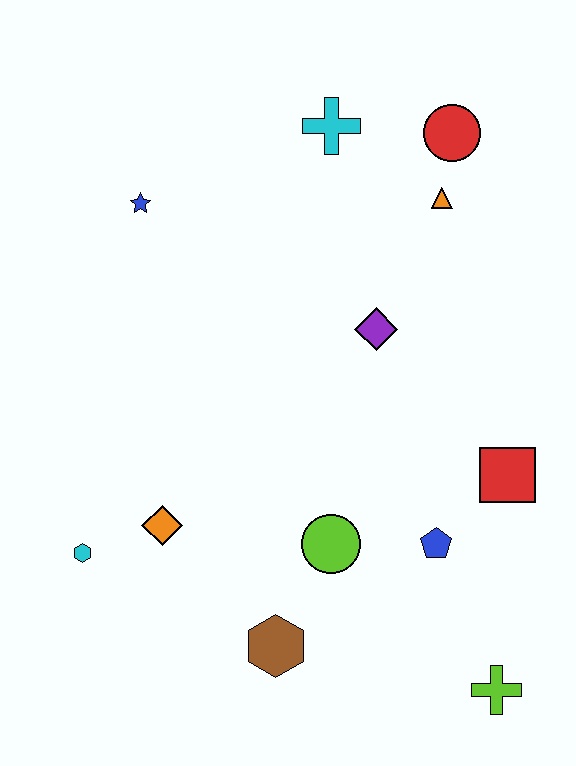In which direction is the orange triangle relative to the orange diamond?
The orange triangle is above the orange diamond.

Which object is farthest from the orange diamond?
The red circle is farthest from the orange diamond.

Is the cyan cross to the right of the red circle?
No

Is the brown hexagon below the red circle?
Yes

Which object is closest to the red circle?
The orange triangle is closest to the red circle.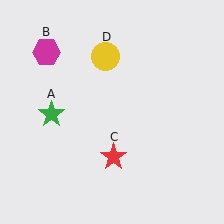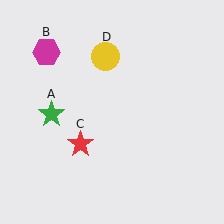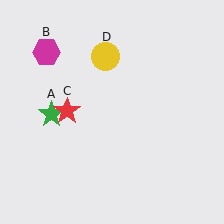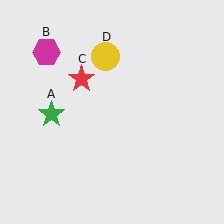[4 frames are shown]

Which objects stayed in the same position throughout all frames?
Green star (object A) and magenta hexagon (object B) and yellow circle (object D) remained stationary.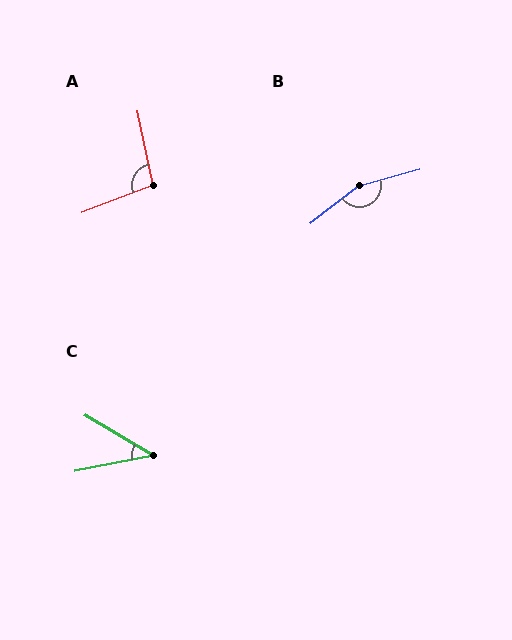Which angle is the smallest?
C, at approximately 41 degrees.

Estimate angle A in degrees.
Approximately 99 degrees.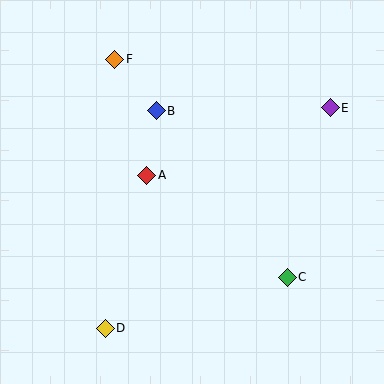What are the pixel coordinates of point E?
Point E is at (330, 108).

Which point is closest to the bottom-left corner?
Point D is closest to the bottom-left corner.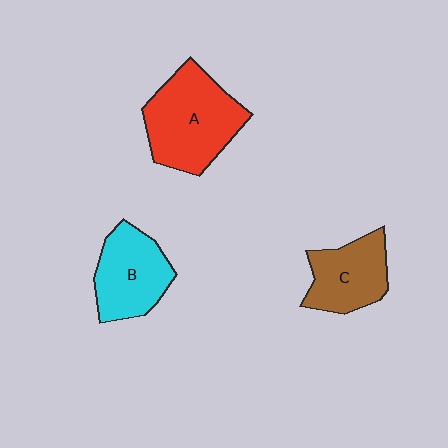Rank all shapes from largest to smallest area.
From largest to smallest: A (red), B (cyan), C (brown).